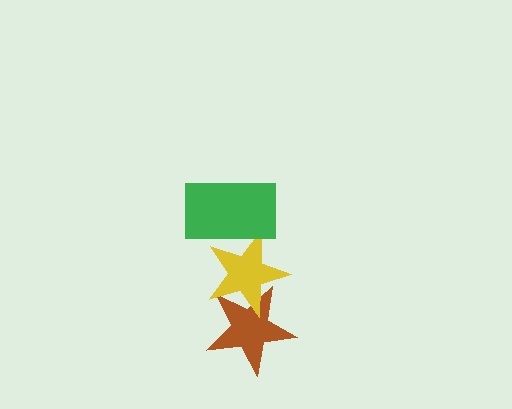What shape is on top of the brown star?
The yellow star is on top of the brown star.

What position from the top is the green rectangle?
The green rectangle is 1st from the top.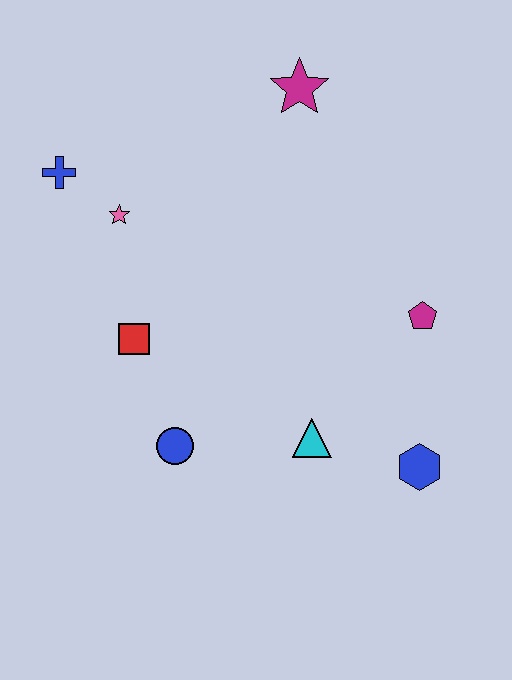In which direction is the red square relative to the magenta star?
The red square is below the magenta star.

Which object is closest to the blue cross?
The pink star is closest to the blue cross.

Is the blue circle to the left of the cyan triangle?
Yes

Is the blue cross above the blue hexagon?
Yes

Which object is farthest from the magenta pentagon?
The blue cross is farthest from the magenta pentagon.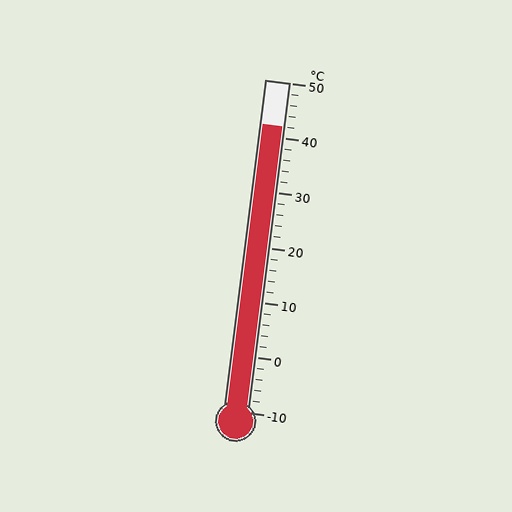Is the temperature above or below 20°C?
The temperature is above 20°C.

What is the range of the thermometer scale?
The thermometer scale ranges from -10°C to 50°C.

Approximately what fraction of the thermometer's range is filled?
The thermometer is filled to approximately 85% of its range.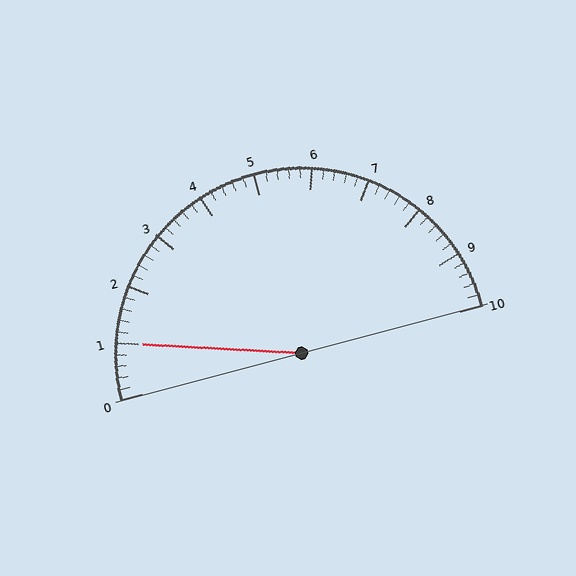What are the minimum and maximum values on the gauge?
The gauge ranges from 0 to 10.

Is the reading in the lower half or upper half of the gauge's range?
The reading is in the lower half of the range (0 to 10).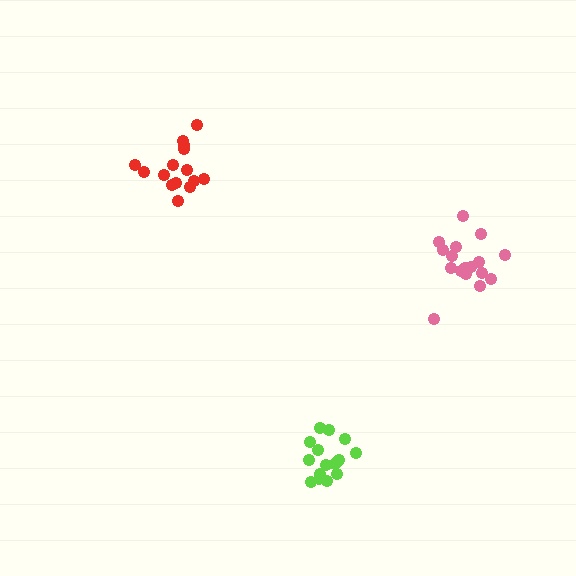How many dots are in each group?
Group 1: 17 dots, Group 2: 16 dots, Group 3: 15 dots (48 total).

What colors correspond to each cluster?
The clusters are colored: pink, lime, red.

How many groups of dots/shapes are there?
There are 3 groups.